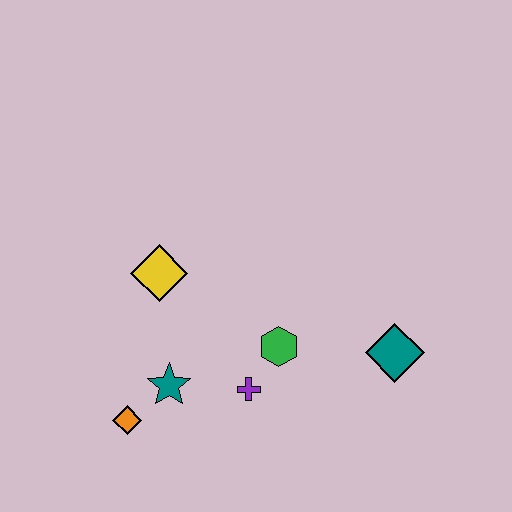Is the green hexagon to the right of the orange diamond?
Yes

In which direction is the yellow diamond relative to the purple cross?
The yellow diamond is above the purple cross.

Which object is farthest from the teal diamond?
The orange diamond is farthest from the teal diamond.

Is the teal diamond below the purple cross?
No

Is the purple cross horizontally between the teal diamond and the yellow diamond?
Yes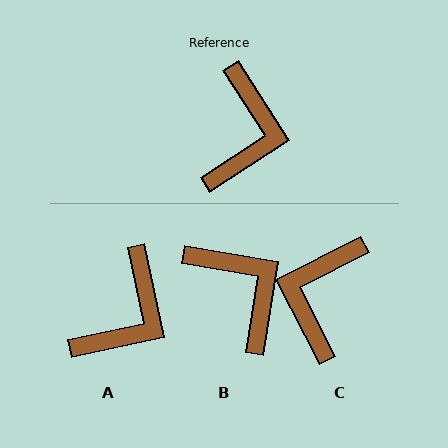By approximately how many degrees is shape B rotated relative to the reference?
Approximately 48 degrees counter-clockwise.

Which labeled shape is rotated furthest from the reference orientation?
C, about 174 degrees away.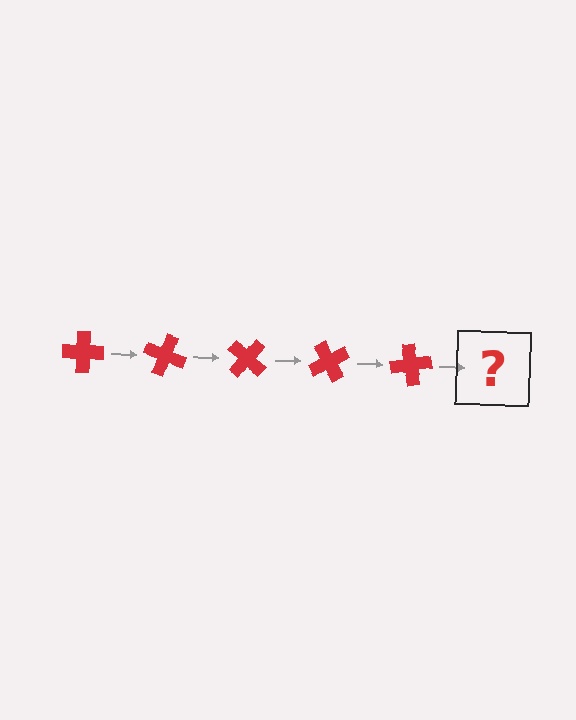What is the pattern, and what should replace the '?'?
The pattern is that the cross rotates 20 degrees each step. The '?' should be a red cross rotated 100 degrees.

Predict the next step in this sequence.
The next step is a red cross rotated 100 degrees.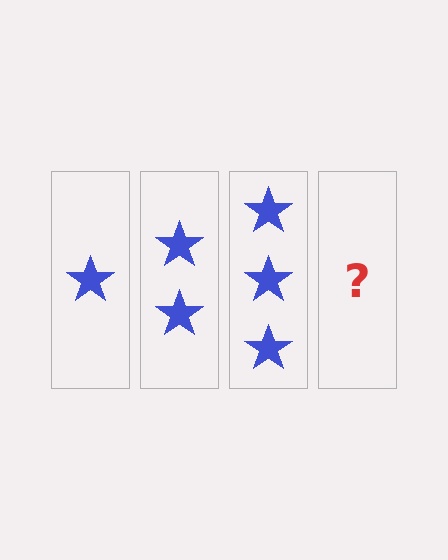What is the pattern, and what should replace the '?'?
The pattern is that each step adds one more star. The '?' should be 4 stars.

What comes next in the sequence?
The next element should be 4 stars.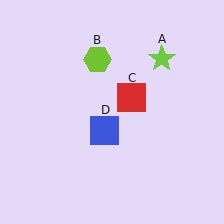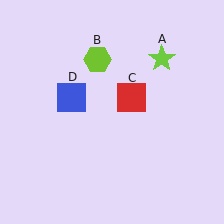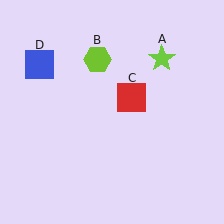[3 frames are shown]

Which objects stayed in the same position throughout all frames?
Lime star (object A) and lime hexagon (object B) and red square (object C) remained stationary.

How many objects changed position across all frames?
1 object changed position: blue square (object D).